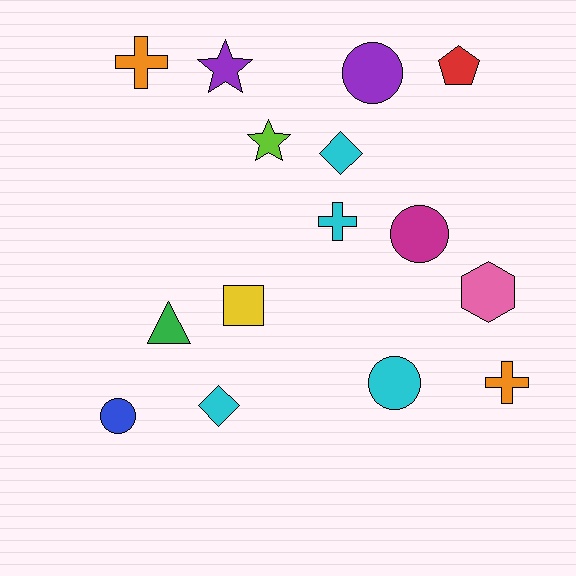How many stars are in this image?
There are 2 stars.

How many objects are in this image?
There are 15 objects.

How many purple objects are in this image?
There are 2 purple objects.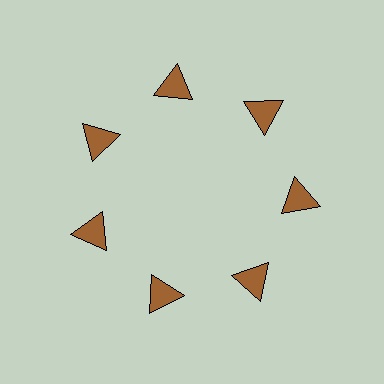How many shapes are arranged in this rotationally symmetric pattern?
There are 7 shapes, arranged in 7 groups of 1.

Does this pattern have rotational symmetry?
Yes, this pattern has 7-fold rotational symmetry. It looks the same after rotating 51 degrees around the center.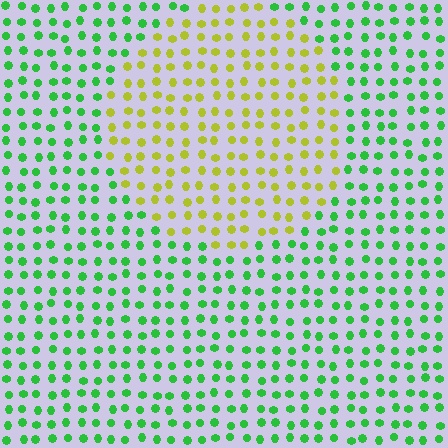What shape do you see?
I see a circle.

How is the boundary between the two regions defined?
The boundary is defined purely by a slight shift in hue (about 58 degrees). Spacing, size, and orientation are identical on both sides.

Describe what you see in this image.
The image is filled with small green elements in a uniform arrangement. A circle-shaped region is visible where the elements are tinted to a slightly different hue, forming a subtle color boundary.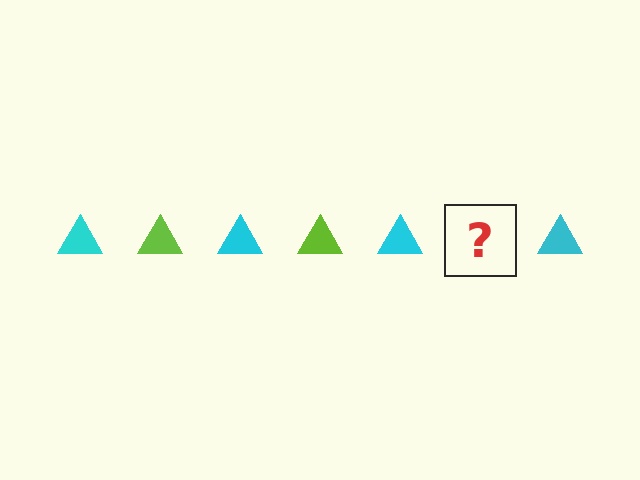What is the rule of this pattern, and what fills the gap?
The rule is that the pattern cycles through cyan, lime triangles. The gap should be filled with a lime triangle.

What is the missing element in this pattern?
The missing element is a lime triangle.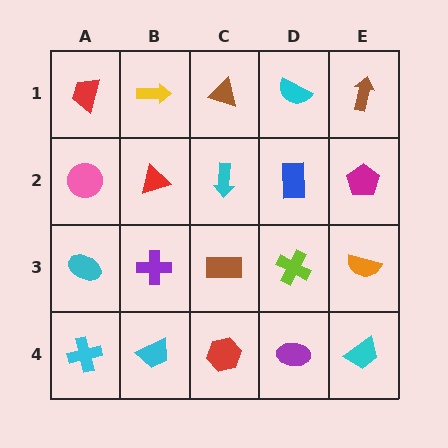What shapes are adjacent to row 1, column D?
A blue rectangle (row 2, column D), a brown triangle (row 1, column C), a brown arrow (row 1, column E).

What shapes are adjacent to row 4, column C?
A brown rectangle (row 3, column C), a cyan trapezoid (row 4, column B), a purple ellipse (row 4, column D).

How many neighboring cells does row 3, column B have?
4.